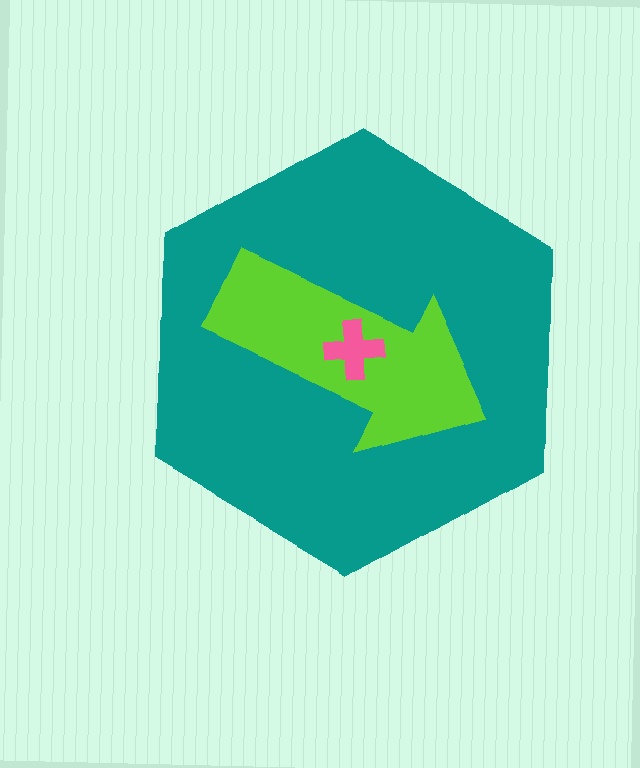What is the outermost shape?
The teal hexagon.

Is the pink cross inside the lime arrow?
Yes.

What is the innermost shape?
The pink cross.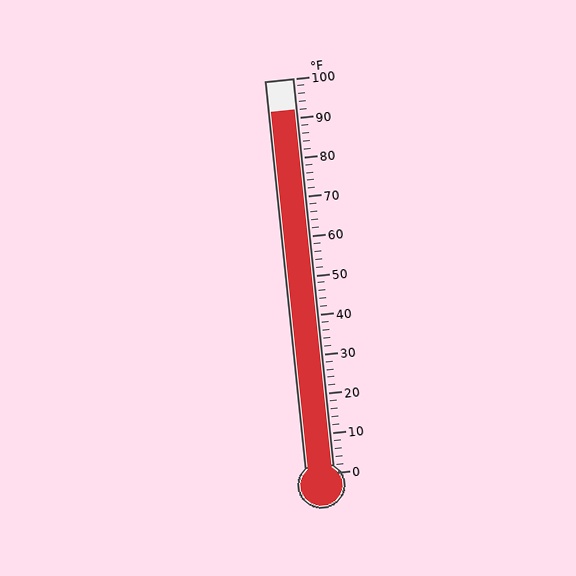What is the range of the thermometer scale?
The thermometer scale ranges from 0°F to 100°F.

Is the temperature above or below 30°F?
The temperature is above 30°F.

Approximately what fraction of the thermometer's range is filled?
The thermometer is filled to approximately 90% of its range.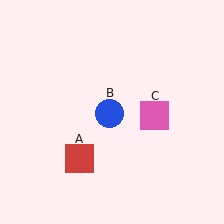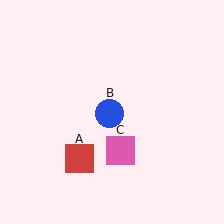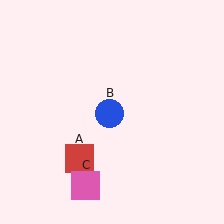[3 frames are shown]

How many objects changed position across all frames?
1 object changed position: pink square (object C).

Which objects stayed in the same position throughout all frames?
Red square (object A) and blue circle (object B) remained stationary.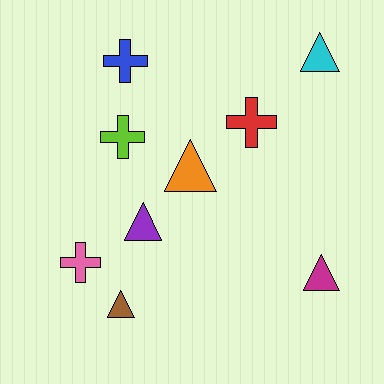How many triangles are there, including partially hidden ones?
There are 5 triangles.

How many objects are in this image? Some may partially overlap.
There are 9 objects.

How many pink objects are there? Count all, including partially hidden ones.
There is 1 pink object.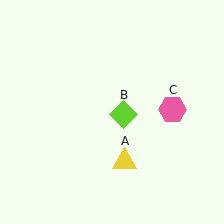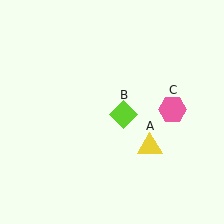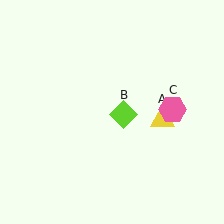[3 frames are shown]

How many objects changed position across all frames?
1 object changed position: yellow triangle (object A).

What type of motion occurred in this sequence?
The yellow triangle (object A) rotated counterclockwise around the center of the scene.